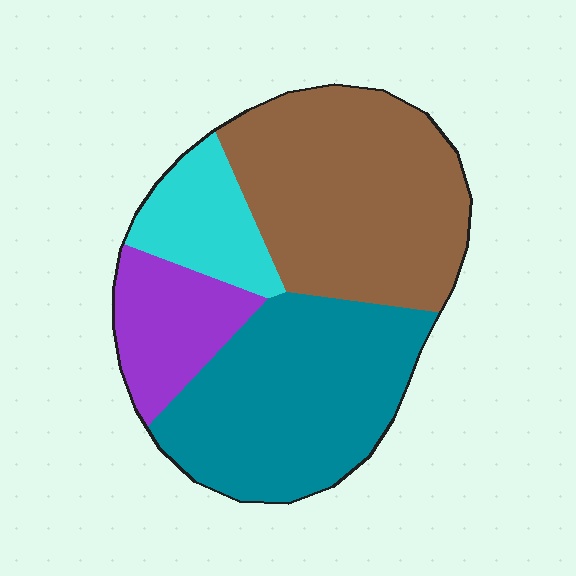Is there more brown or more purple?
Brown.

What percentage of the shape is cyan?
Cyan covers 12% of the shape.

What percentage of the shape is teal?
Teal takes up about three eighths (3/8) of the shape.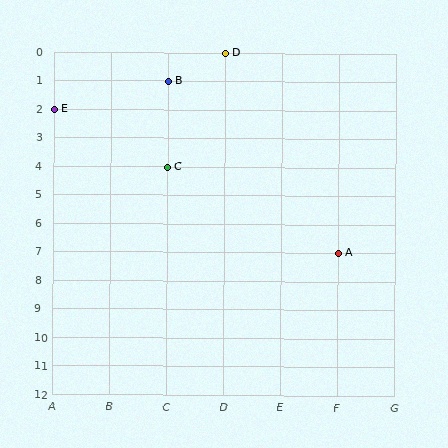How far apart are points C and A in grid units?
Points C and A are 3 columns and 3 rows apart (about 4.2 grid units diagonally).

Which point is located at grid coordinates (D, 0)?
Point D is at (D, 0).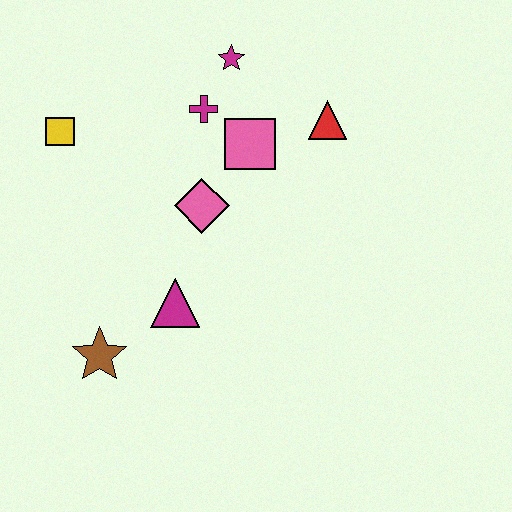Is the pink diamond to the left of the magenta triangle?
No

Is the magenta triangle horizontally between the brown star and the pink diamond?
Yes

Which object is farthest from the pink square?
The brown star is farthest from the pink square.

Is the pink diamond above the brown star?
Yes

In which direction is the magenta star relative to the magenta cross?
The magenta star is above the magenta cross.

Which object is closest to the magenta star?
The magenta cross is closest to the magenta star.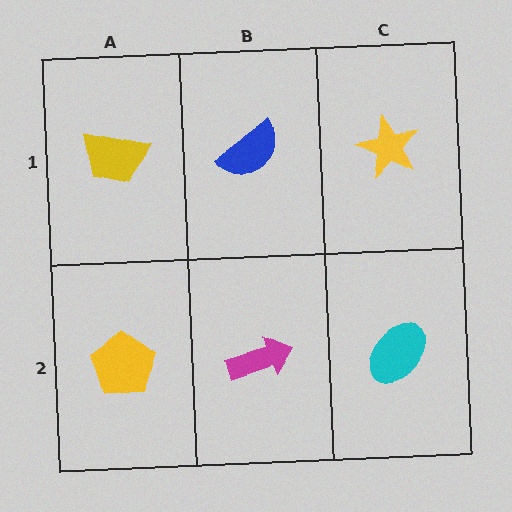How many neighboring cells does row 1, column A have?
2.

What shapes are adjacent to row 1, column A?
A yellow pentagon (row 2, column A), a blue semicircle (row 1, column B).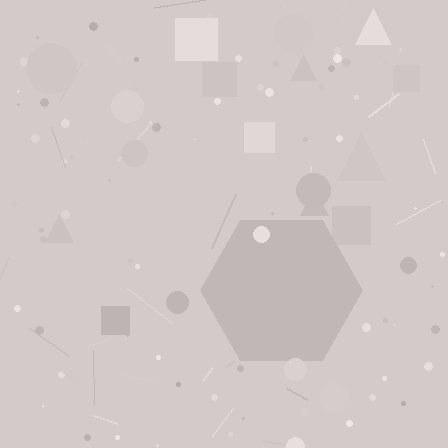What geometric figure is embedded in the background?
A hexagon is embedded in the background.